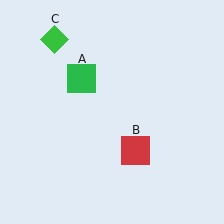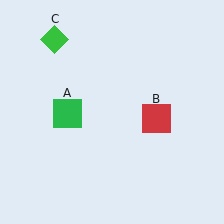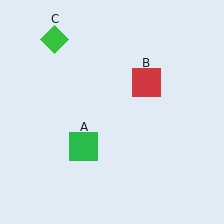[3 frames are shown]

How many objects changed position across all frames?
2 objects changed position: green square (object A), red square (object B).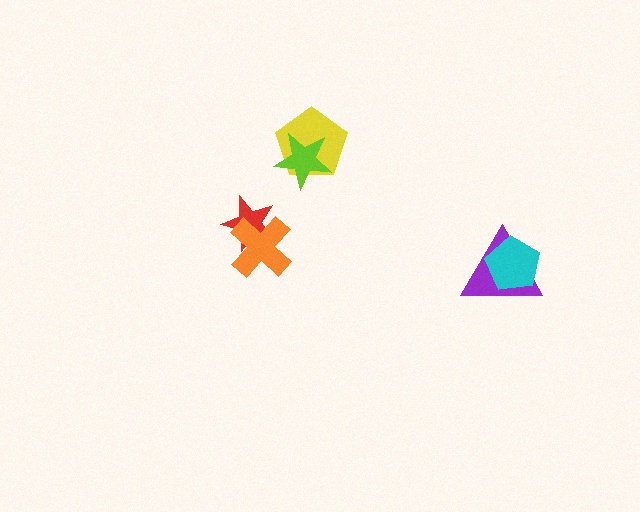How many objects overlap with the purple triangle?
1 object overlaps with the purple triangle.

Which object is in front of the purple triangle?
The cyan pentagon is in front of the purple triangle.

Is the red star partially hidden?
Yes, it is partially covered by another shape.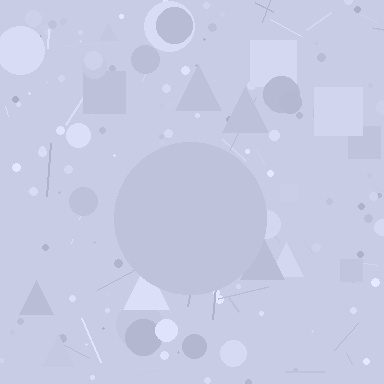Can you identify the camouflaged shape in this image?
The camouflaged shape is a circle.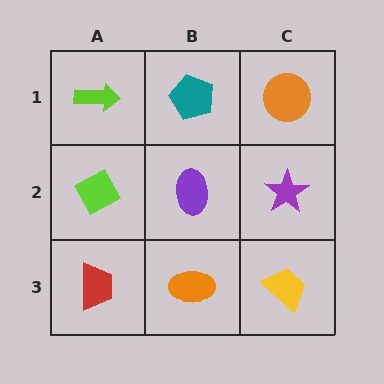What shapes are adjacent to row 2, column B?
A teal pentagon (row 1, column B), an orange ellipse (row 3, column B), a lime diamond (row 2, column A), a purple star (row 2, column C).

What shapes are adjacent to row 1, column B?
A purple ellipse (row 2, column B), a lime arrow (row 1, column A), an orange circle (row 1, column C).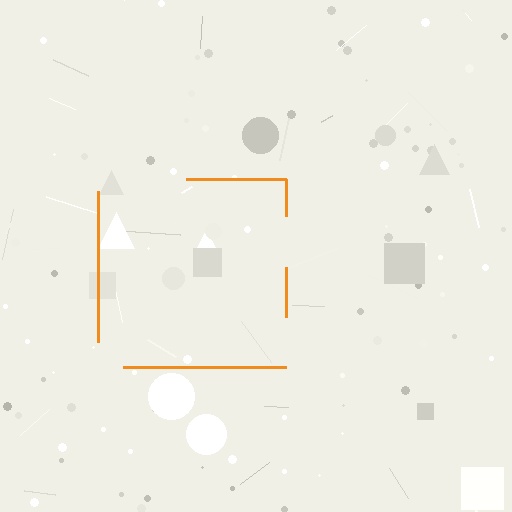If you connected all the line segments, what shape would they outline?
They would outline a square.